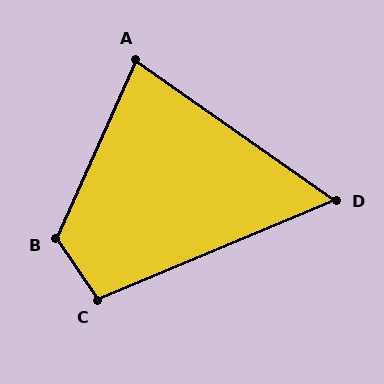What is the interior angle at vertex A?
Approximately 79 degrees (acute).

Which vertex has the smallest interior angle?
D, at approximately 58 degrees.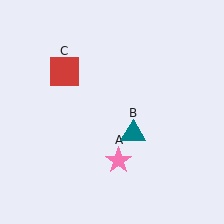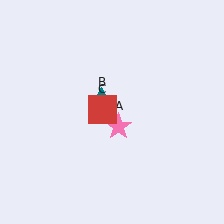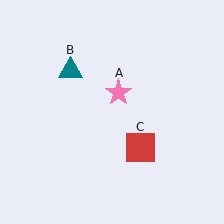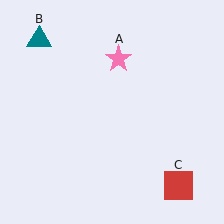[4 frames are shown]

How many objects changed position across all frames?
3 objects changed position: pink star (object A), teal triangle (object B), red square (object C).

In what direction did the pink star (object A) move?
The pink star (object A) moved up.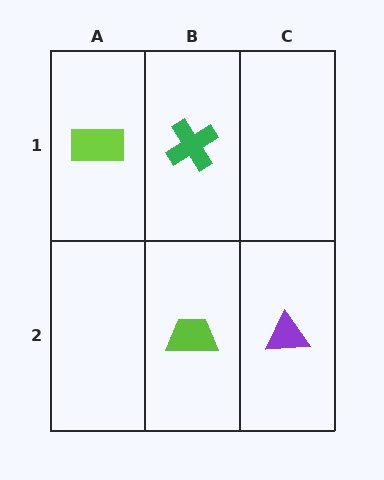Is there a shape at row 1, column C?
No, that cell is empty.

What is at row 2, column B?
A lime trapezoid.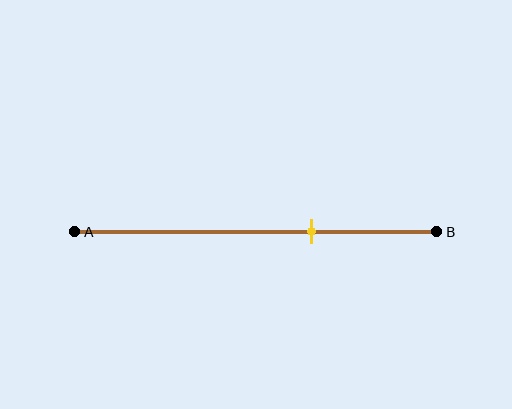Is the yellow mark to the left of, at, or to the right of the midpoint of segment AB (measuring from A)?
The yellow mark is to the right of the midpoint of segment AB.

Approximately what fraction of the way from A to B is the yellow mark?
The yellow mark is approximately 65% of the way from A to B.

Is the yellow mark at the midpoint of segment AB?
No, the mark is at about 65% from A, not at the 50% midpoint.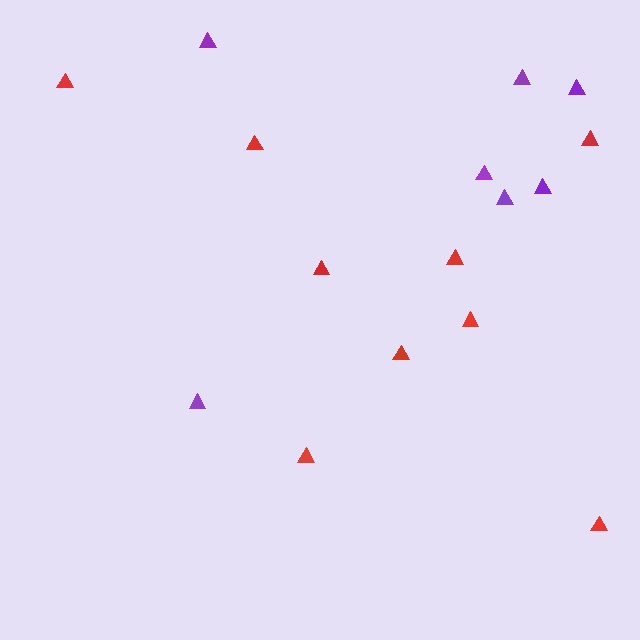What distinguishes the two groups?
There are 2 groups: one group of purple triangles (7) and one group of red triangles (9).